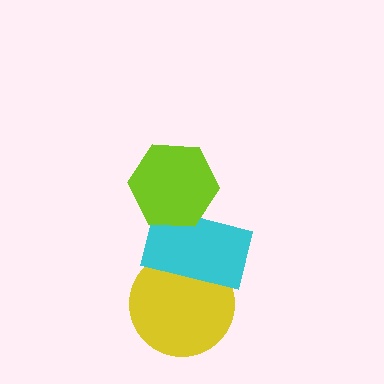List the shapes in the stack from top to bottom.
From top to bottom: the lime hexagon, the cyan rectangle, the yellow circle.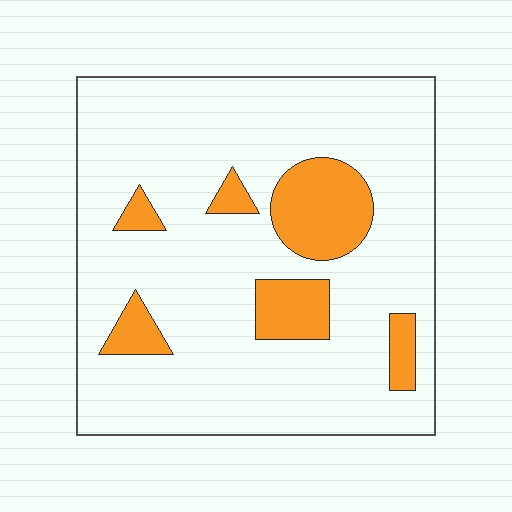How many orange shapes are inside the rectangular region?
6.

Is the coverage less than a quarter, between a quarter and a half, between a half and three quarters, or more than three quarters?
Less than a quarter.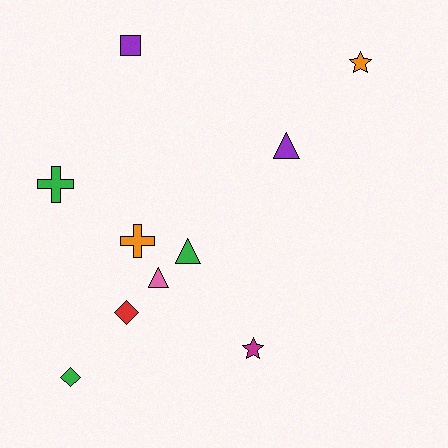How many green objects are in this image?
There are 3 green objects.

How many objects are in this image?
There are 10 objects.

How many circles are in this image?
There are no circles.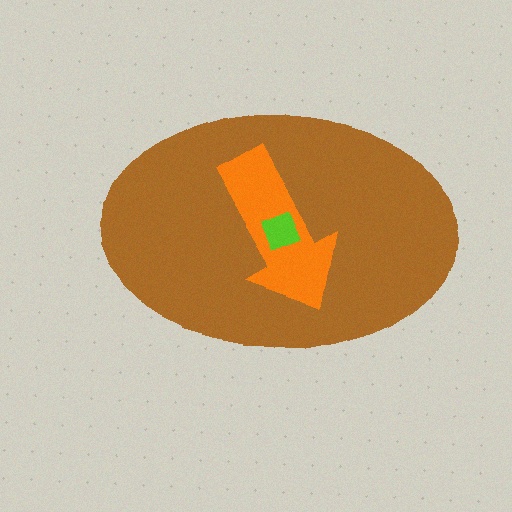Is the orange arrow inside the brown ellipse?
Yes.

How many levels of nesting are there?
3.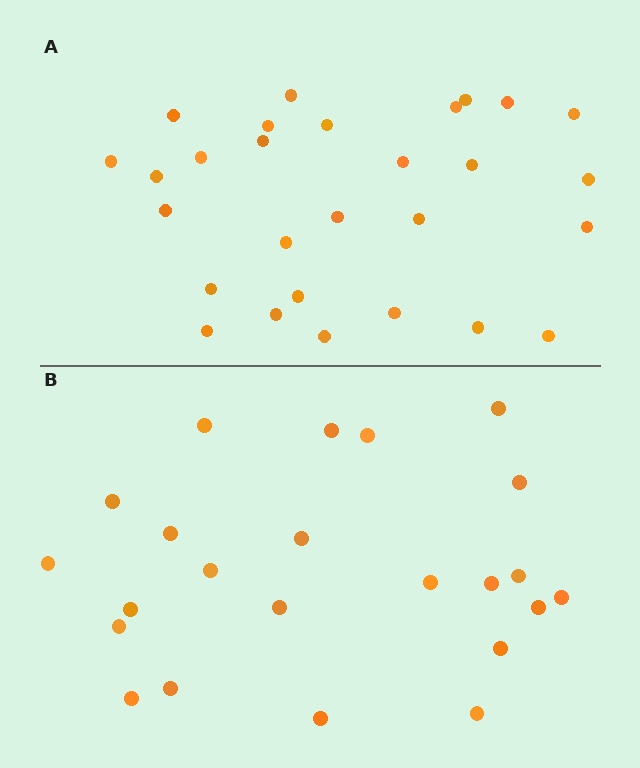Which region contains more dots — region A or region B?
Region A (the top region) has more dots.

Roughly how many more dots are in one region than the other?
Region A has about 5 more dots than region B.